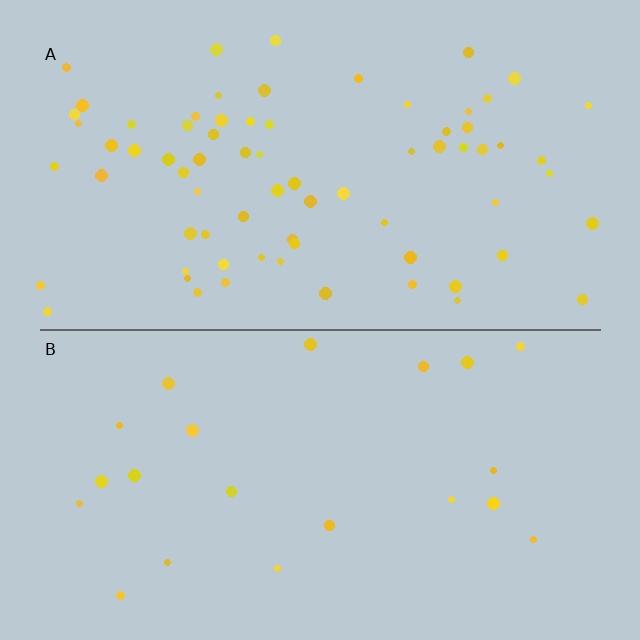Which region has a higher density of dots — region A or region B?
A (the top).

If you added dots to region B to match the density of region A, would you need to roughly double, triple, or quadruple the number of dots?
Approximately triple.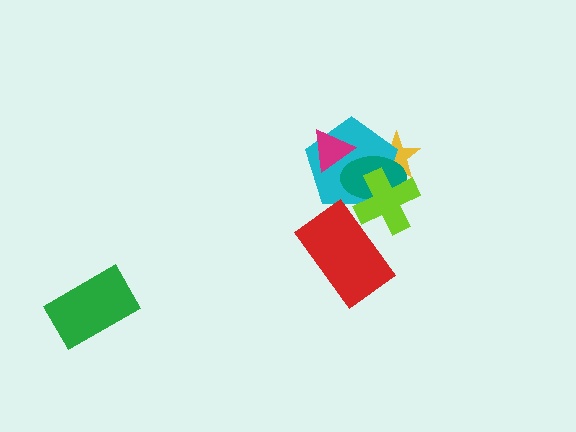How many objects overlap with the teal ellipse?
4 objects overlap with the teal ellipse.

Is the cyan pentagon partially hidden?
Yes, it is partially covered by another shape.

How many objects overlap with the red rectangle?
1 object overlaps with the red rectangle.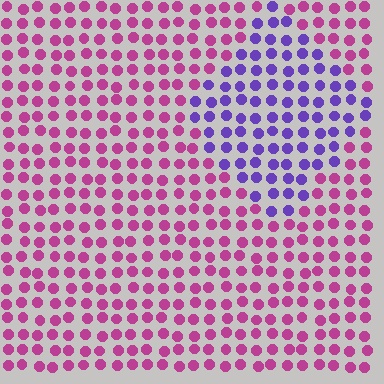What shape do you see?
I see a diamond.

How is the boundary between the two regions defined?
The boundary is defined purely by a slight shift in hue (about 58 degrees). Spacing, size, and orientation are identical on both sides.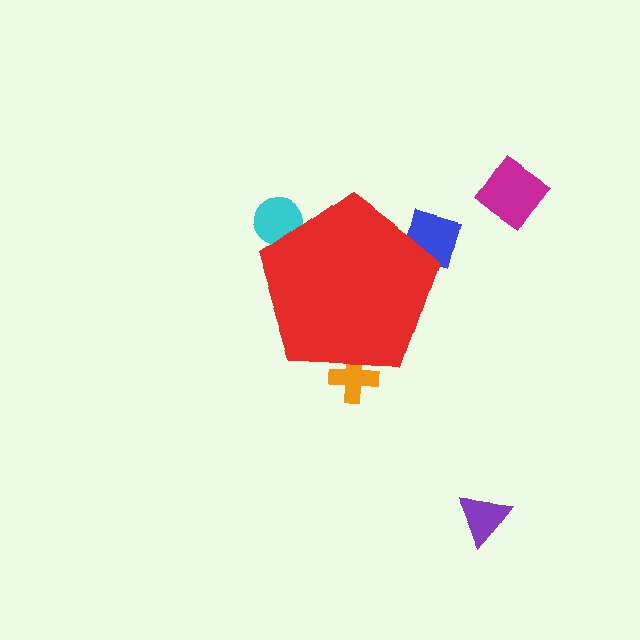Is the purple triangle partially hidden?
No, the purple triangle is fully visible.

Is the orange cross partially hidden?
Yes, the orange cross is partially hidden behind the red pentagon.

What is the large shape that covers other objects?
A red pentagon.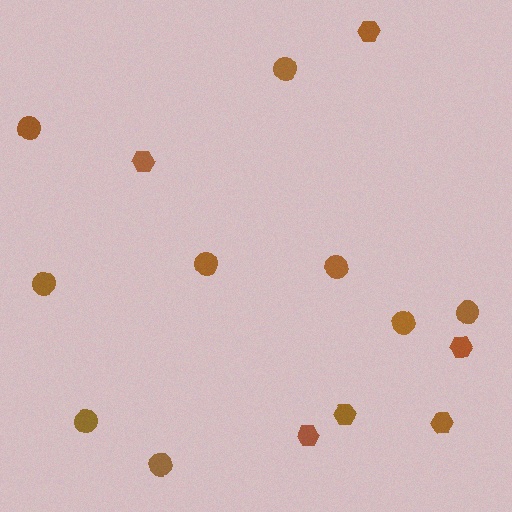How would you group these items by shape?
There are 2 groups: one group of hexagons (6) and one group of circles (9).